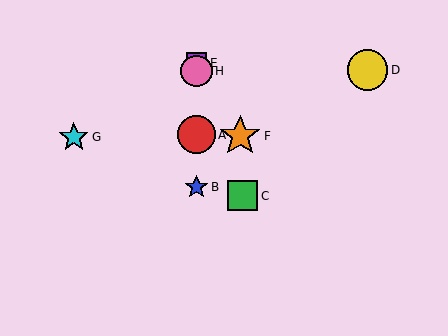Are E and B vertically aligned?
Yes, both are at x≈196.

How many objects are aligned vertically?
4 objects (A, B, E, H) are aligned vertically.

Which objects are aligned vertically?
Objects A, B, E, H are aligned vertically.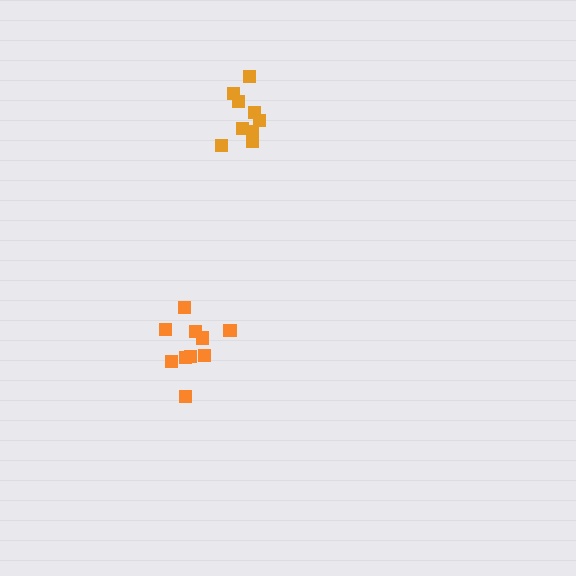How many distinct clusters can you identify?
There are 2 distinct clusters.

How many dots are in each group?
Group 1: 10 dots, Group 2: 9 dots (19 total).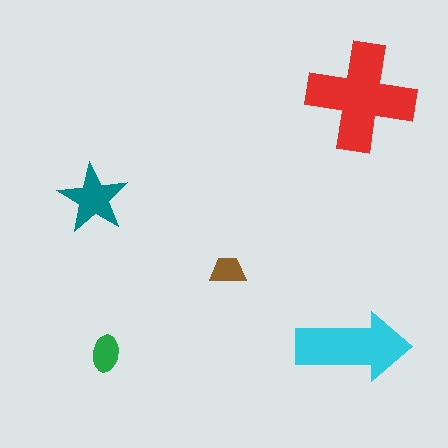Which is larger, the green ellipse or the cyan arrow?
The cyan arrow.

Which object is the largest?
The red cross.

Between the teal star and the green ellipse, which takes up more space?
The teal star.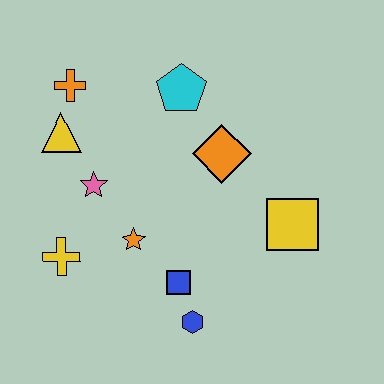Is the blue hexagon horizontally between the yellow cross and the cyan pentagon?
No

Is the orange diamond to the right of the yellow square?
No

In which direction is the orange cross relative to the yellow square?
The orange cross is to the left of the yellow square.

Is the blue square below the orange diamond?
Yes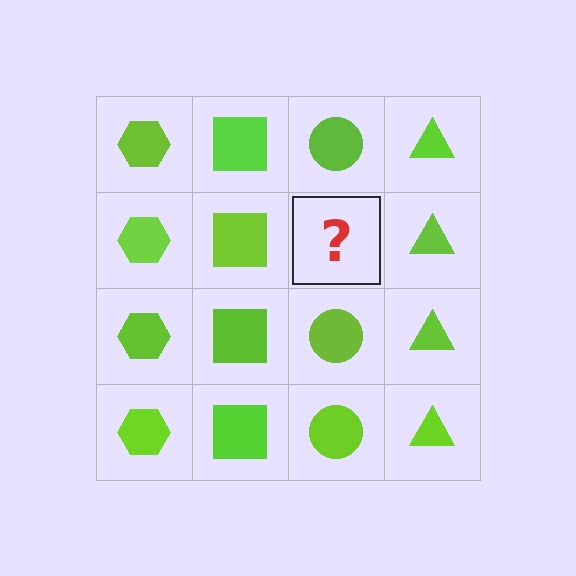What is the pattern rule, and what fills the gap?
The rule is that each column has a consistent shape. The gap should be filled with a lime circle.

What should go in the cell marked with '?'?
The missing cell should contain a lime circle.